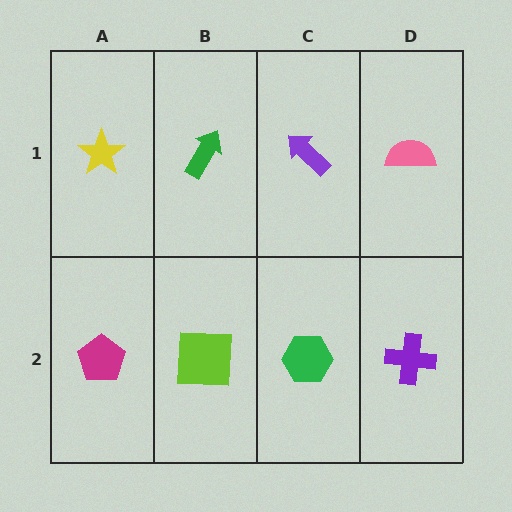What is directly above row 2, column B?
A green arrow.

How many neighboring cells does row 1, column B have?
3.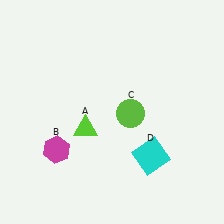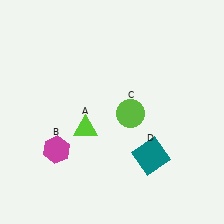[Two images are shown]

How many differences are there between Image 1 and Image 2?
There is 1 difference between the two images.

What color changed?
The square (D) changed from cyan in Image 1 to teal in Image 2.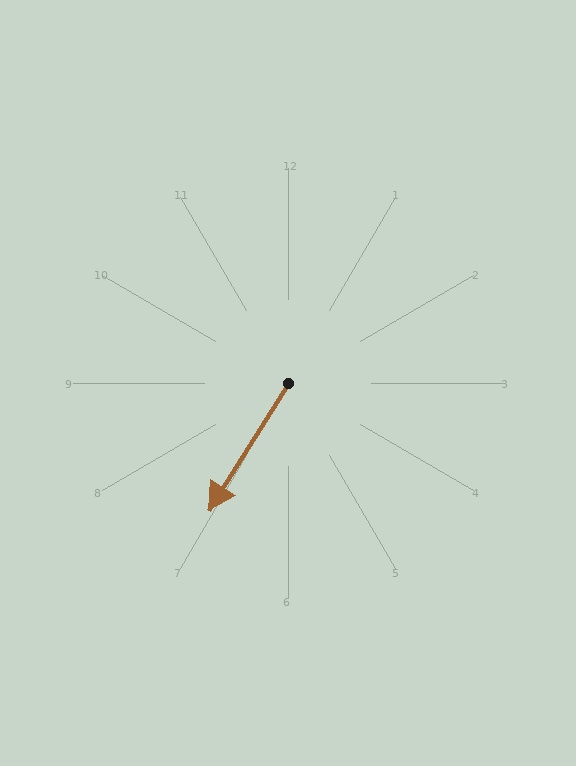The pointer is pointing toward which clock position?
Roughly 7 o'clock.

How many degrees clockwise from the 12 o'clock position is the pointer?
Approximately 212 degrees.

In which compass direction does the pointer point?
Southwest.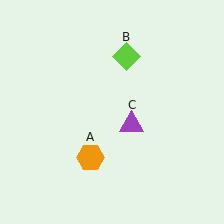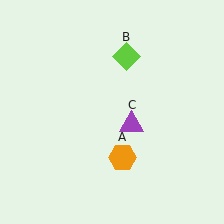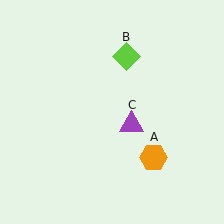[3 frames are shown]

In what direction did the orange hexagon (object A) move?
The orange hexagon (object A) moved right.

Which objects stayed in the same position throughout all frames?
Lime diamond (object B) and purple triangle (object C) remained stationary.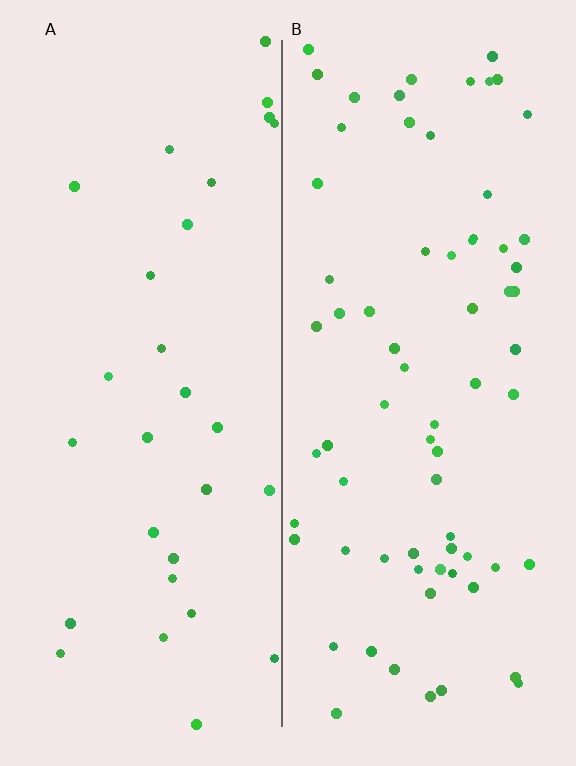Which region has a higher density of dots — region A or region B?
B (the right).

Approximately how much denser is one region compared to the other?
Approximately 2.4× — region B over region A.